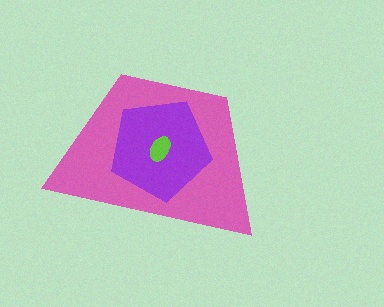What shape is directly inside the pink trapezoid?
The purple pentagon.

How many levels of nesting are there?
3.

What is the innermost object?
The lime ellipse.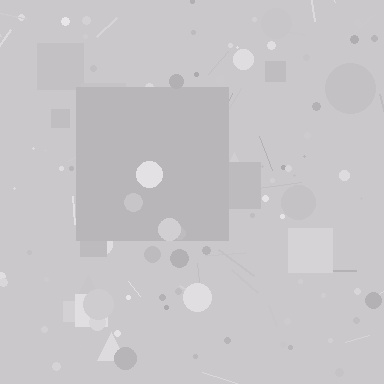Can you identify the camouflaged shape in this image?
The camouflaged shape is a square.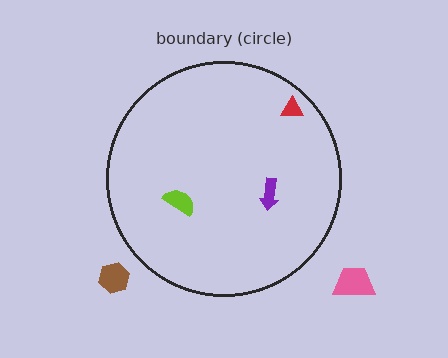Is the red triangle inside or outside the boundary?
Inside.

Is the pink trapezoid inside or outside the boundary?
Outside.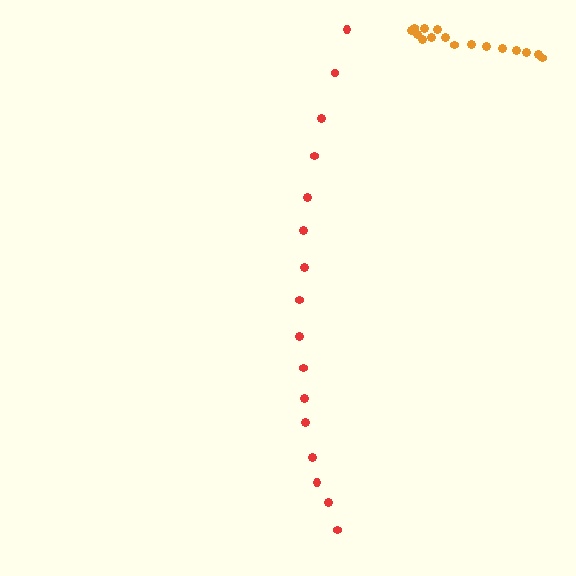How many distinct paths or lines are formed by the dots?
There are 2 distinct paths.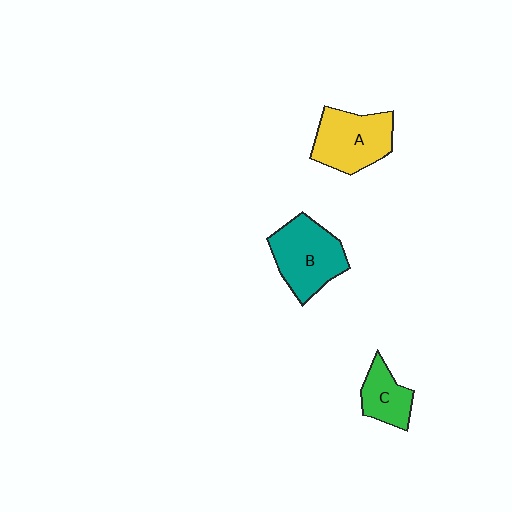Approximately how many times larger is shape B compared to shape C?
Approximately 1.8 times.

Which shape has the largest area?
Shape B (teal).